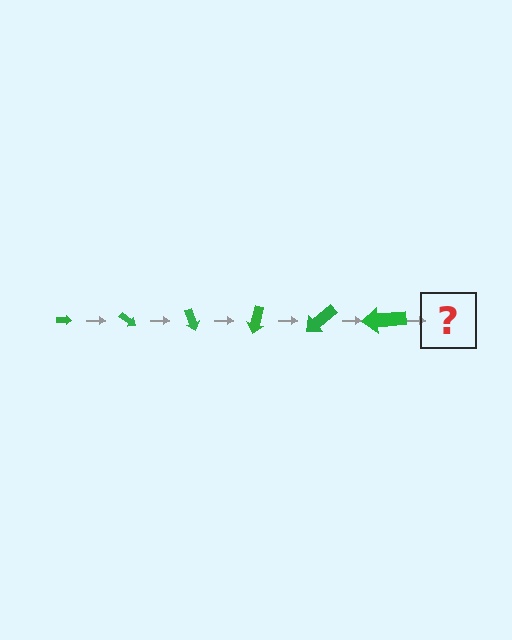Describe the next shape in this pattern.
It should be an arrow, larger than the previous one and rotated 210 degrees from the start.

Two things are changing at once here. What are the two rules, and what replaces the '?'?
The two rules are that the arrow grows larger each step and it rotates 35 degrees each step. The '?' should be an arrow, larger than the previous one and rotated 210 degrees from the start.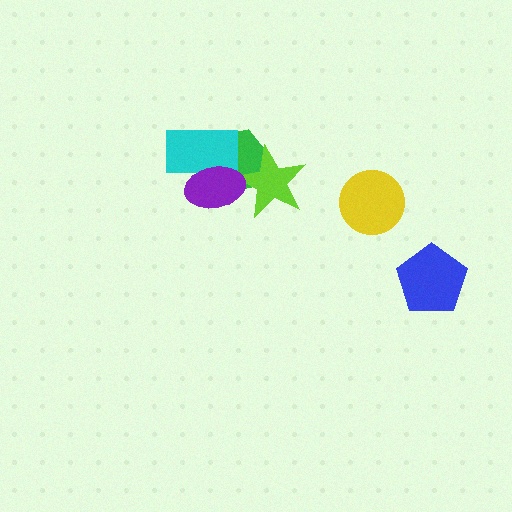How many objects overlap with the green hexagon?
3 objects overlap with the green hexagon.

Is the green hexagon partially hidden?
Yes, it is partially covered by another shape.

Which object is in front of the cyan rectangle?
The purple ellipse is in front of the cyan rectangle.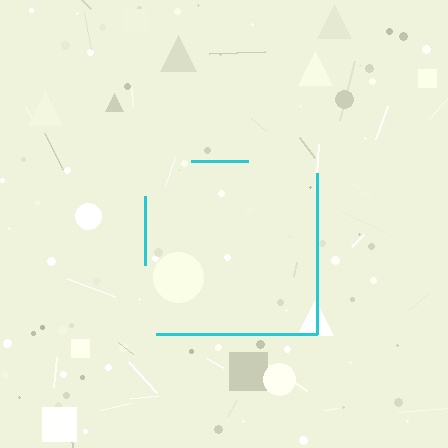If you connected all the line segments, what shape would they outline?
They would outline a square.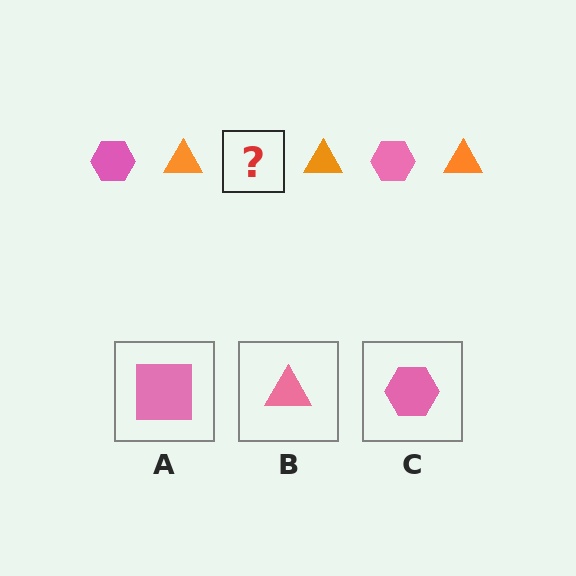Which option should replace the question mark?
Option C.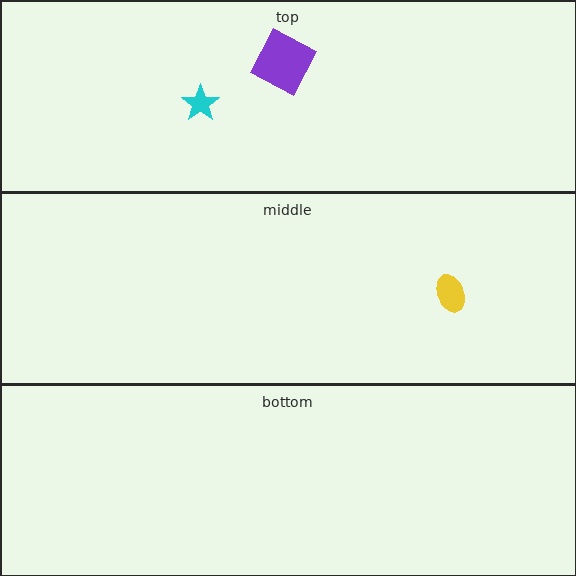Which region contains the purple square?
The top region.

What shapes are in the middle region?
The yellow ellipse.